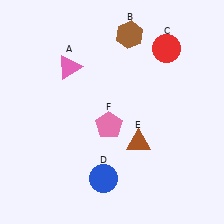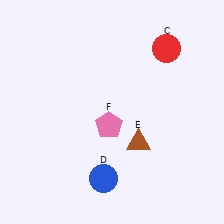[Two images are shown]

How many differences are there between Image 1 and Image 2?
There are 2 differences between the two images.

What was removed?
The brown hexagon (B), the pink triangle (A) were removed in Image 2.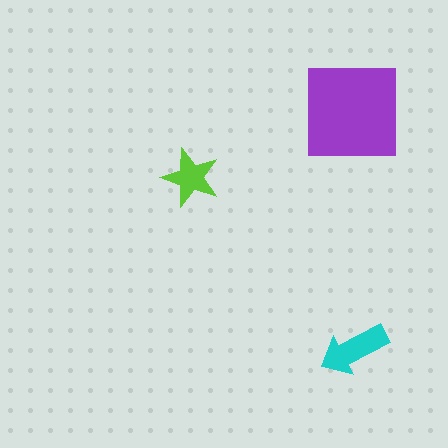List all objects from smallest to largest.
The lime star, the cyan arrow, the purple square.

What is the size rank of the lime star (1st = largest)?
3rd.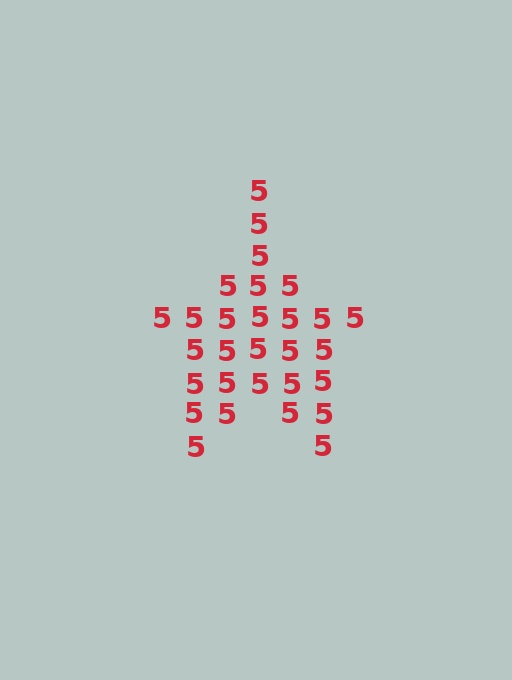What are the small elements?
The small elements are digit 5's.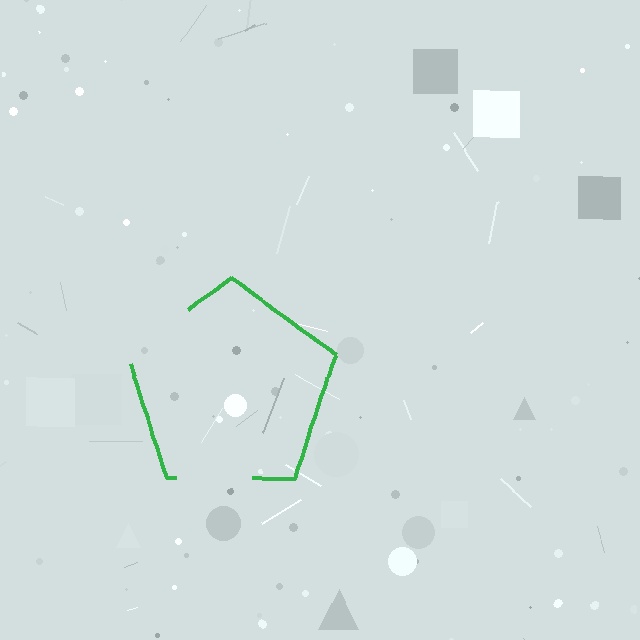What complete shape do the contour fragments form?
The contour fragments form a pentagon.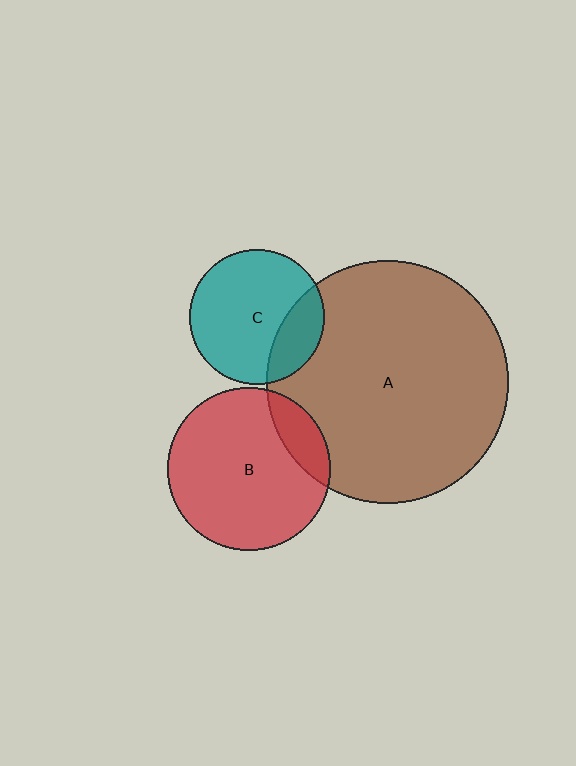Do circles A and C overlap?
Yes.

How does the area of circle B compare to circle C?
Approximately 1.4 times.